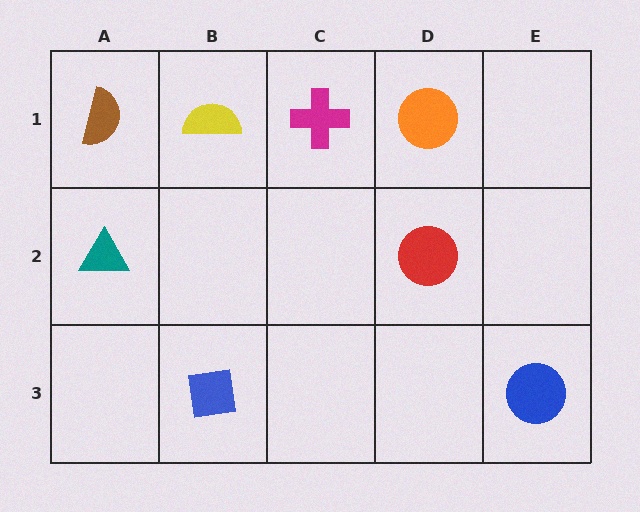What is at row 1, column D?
An orange circle.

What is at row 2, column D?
A red circle.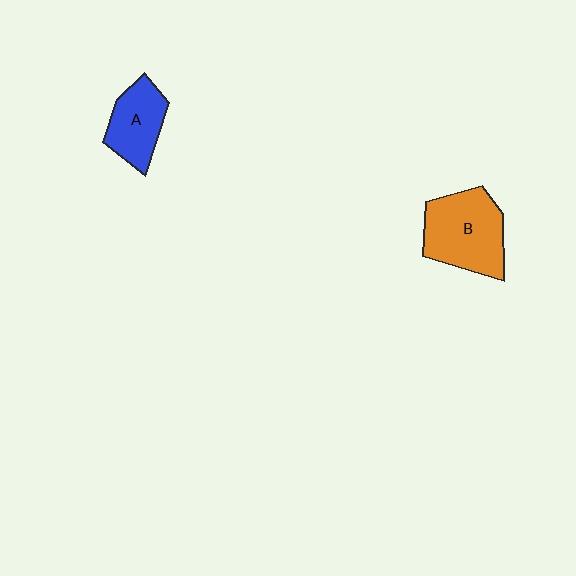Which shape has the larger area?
Shape B (orange).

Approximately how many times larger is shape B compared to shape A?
Approximately 1.5 times.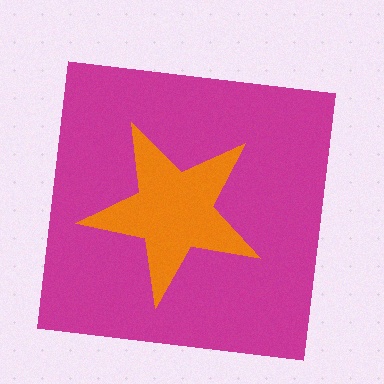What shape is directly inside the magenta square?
The orange star.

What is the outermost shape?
The magenta square.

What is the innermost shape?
The orange star.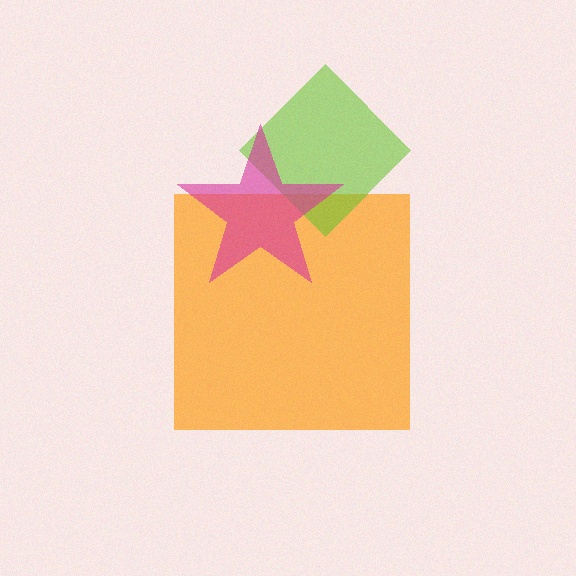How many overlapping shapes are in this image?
There are 3 overlapping shapes in the image.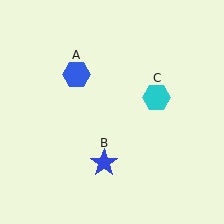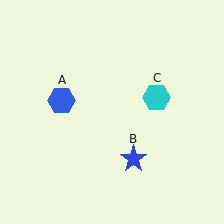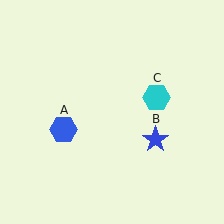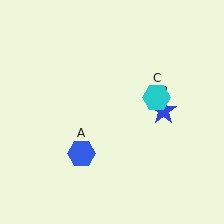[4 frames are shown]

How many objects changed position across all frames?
2 objects changed position: blue hexagon (object A), blue star (object B).